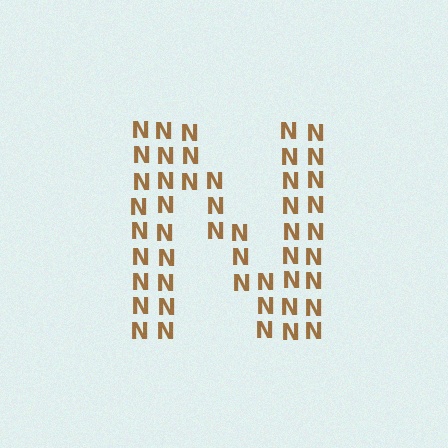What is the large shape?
The large shape is the letter N.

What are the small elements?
The small elements are letter N's.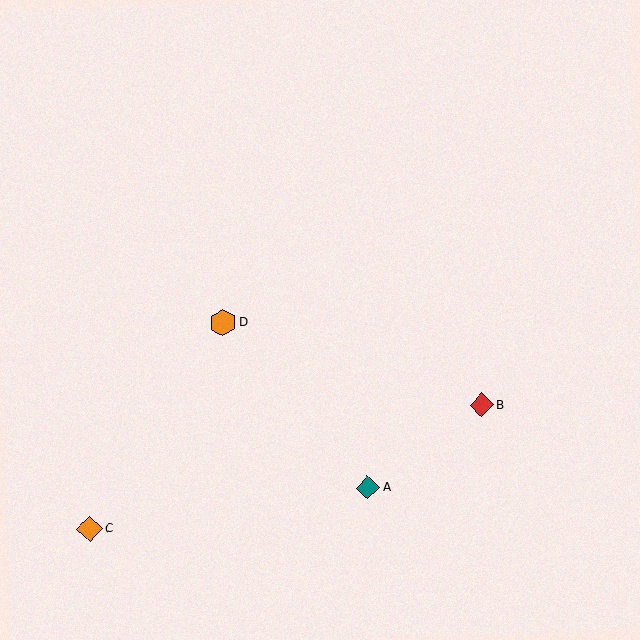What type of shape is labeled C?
Shape C is an orange diamond.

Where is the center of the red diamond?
The center of the red diamond is at (482, 405).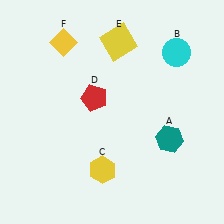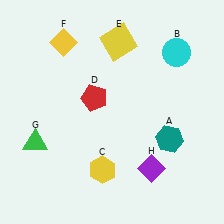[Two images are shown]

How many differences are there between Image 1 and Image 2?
There are 2 differences between the two images.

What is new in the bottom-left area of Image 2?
A green triangle (G) was added in the bottom-left area of Image 2.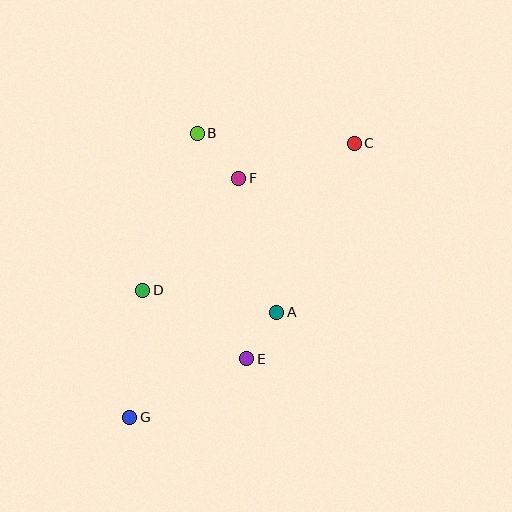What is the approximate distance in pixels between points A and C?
The distance between A and C is approximately 186 pixels.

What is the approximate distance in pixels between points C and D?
The distance between C and D is approximately 257 pixels.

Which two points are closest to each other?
Points A and E are closest to each other.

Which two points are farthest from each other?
Points C and G are farthest from each other.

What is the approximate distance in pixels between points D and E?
The distance between D and E is approximately 124 pixels.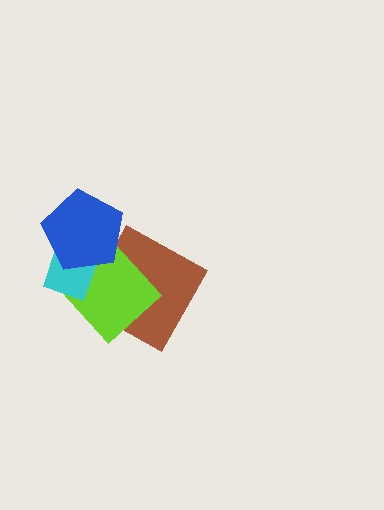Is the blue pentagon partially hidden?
No, no other shape covers it.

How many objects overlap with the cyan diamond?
2 objects overlap with the cyan diamond.